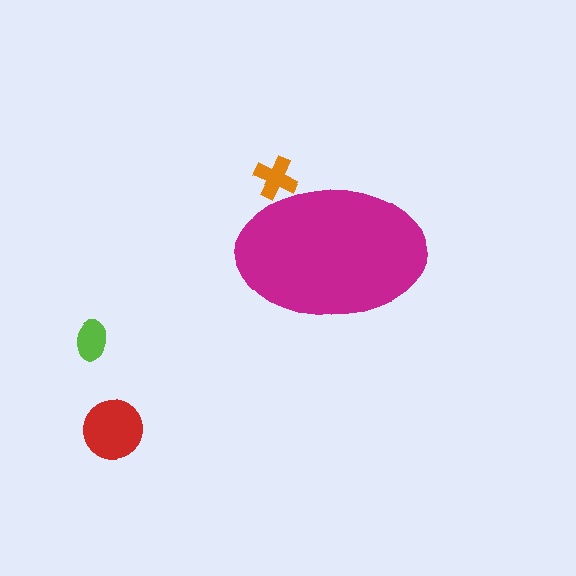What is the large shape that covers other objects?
A magenta ellipse.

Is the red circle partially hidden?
No, the red circle is fully visible.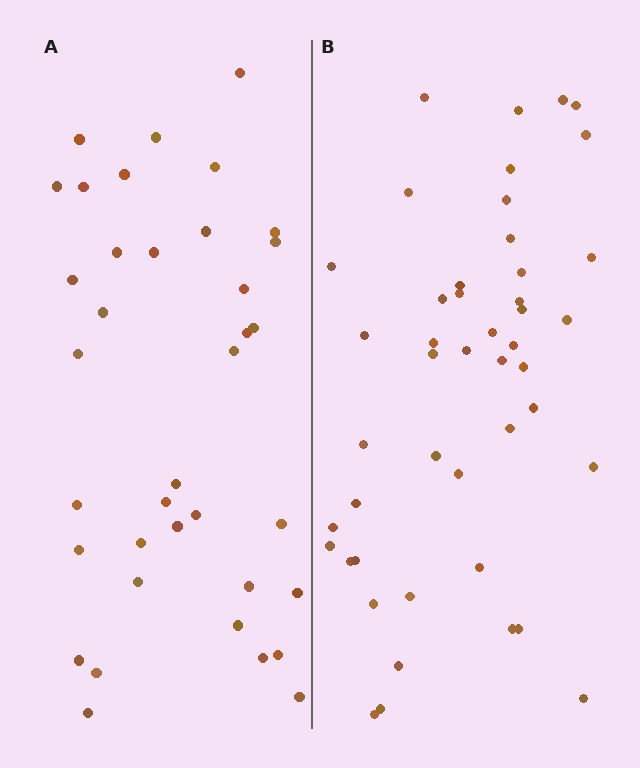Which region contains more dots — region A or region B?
Region B (the right region) has more dots.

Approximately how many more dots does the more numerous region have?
Region B has roughly 8 or so more dots than region A.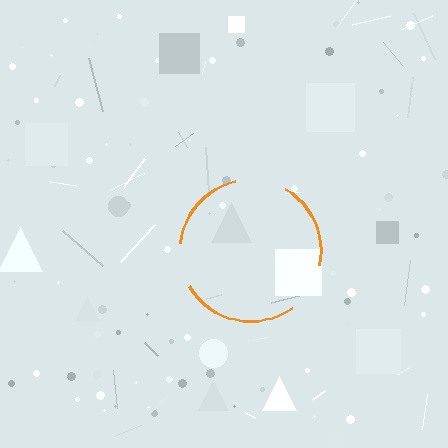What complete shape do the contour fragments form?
The contour fragments form a circle.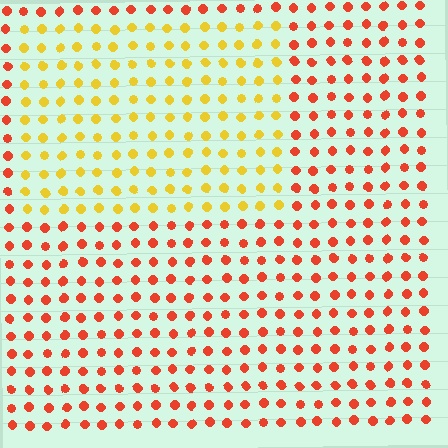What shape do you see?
I see a rectangle.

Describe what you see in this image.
The image is filled with small red elements in a uniform arrangement. A rectangle-shaped region is visible where the elements are tinted to a slightly different hue, forming a subtle color boundary.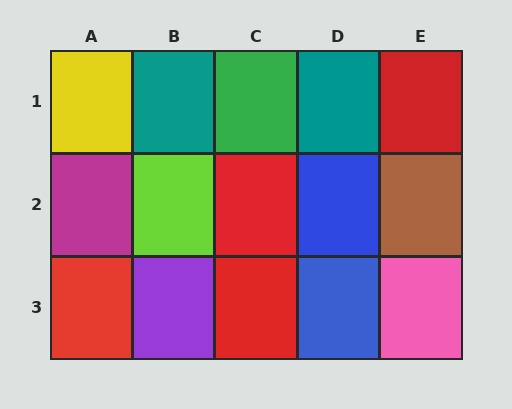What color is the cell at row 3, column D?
Blue.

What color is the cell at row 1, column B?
Teal.